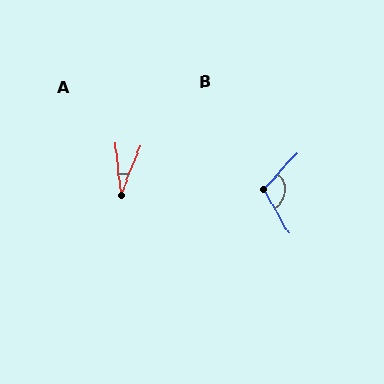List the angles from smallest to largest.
A (28°), B (108°).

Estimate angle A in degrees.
Approximately 28 degrees.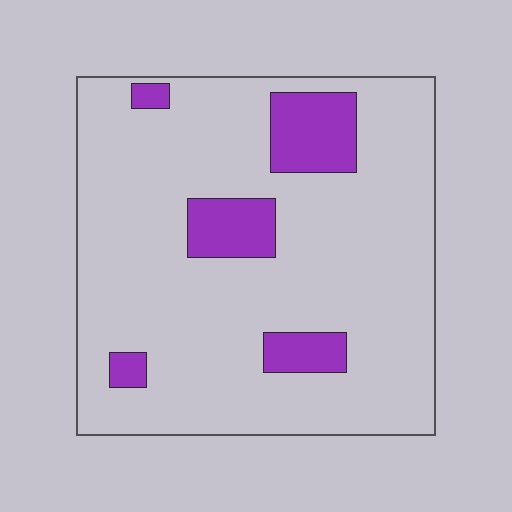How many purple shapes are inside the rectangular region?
5.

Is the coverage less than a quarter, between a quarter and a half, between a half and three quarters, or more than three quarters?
Less than a quarter.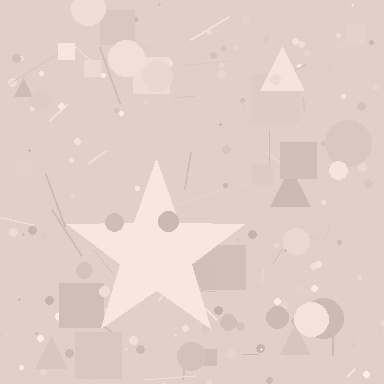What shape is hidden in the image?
A star is hidden in the image.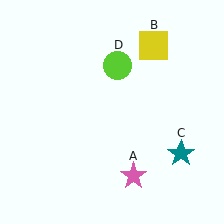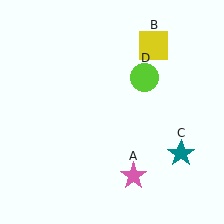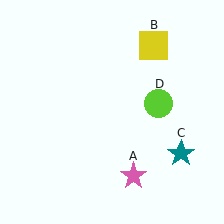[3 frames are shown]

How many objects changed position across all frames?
1 object changed position: lime circle (object D).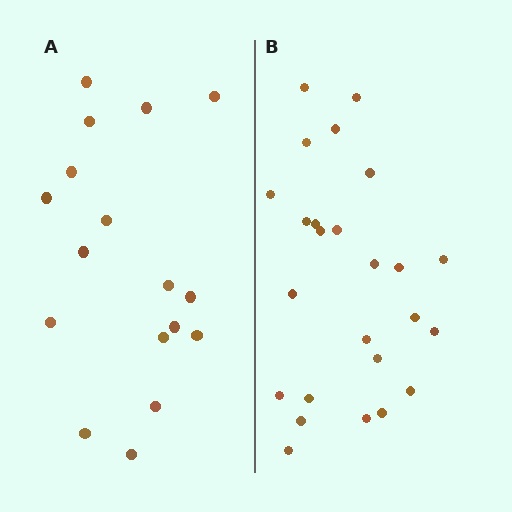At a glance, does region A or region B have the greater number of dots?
Region B (the right region) has more dots.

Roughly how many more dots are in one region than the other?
Region B has roughly 8 or so more dots than region A.